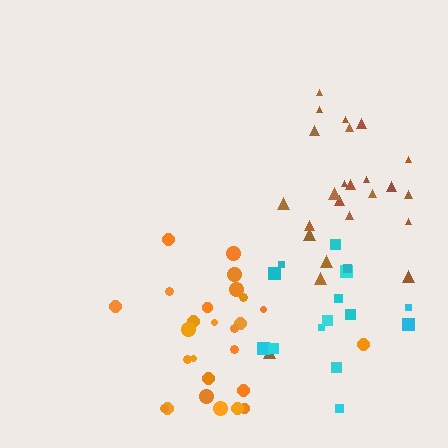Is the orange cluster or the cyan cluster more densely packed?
Orange.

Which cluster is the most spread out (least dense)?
Brown.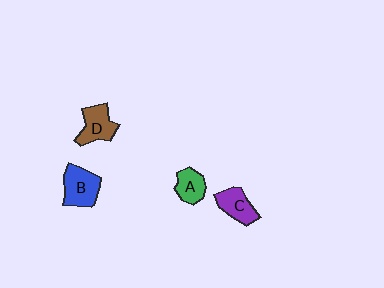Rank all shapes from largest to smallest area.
From largest to smallest: B (blue), D (brown), C (purple), A (green).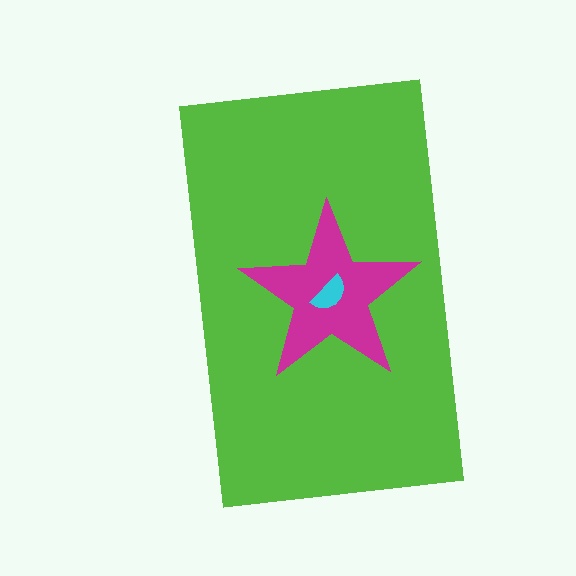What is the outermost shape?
The lime rectangle.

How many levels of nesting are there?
3.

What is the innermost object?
The cyan semicircle.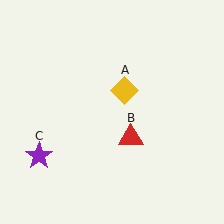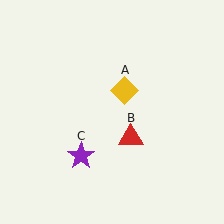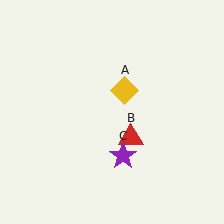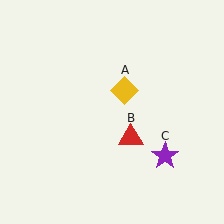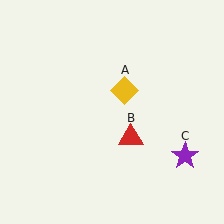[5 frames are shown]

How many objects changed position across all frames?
1 object changed position: purple star (object C).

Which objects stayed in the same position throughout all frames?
Yellow diamond (object A) and red triangle (object B) remained stationary.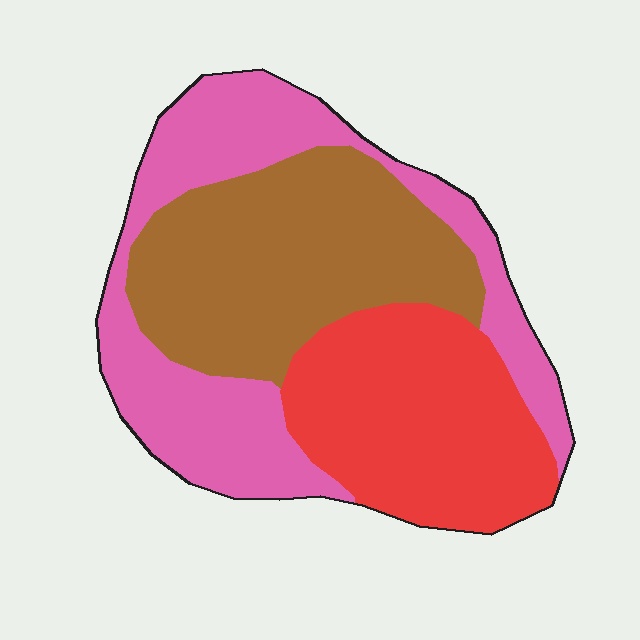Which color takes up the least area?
Red, at roughly 30%.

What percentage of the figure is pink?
Pink takes up between a quarter and a half of the figure.